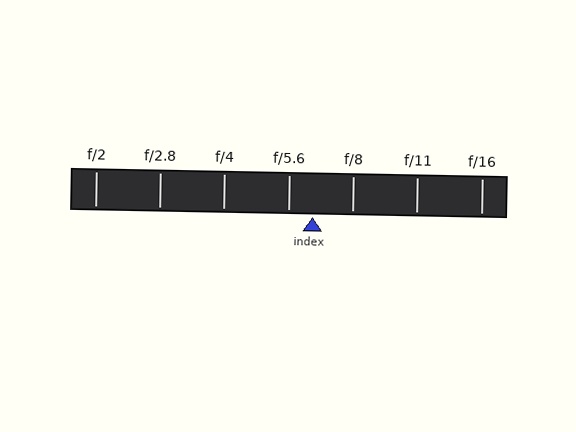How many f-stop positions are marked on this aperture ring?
There are 7 f-stop positions marked.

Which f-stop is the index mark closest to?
The index mark is closest to f/5.6.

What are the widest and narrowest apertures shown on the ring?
The widest aperture shown is f/2 and the narrowest is f/16.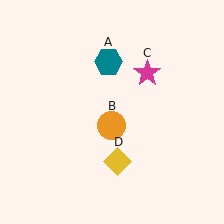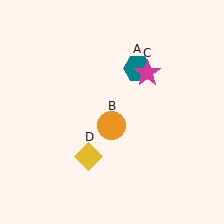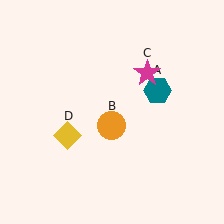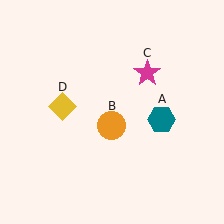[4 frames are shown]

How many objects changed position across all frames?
2 objects changed position: teal hexagon (object A), yellow diamond (object D).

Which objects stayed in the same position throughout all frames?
Orange circle (object B) and magenta star (object C) remained stationary.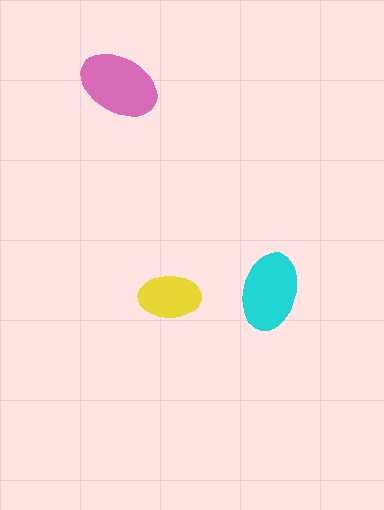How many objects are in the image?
There are 3 objects in the image.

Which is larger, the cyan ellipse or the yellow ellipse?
The cyan one.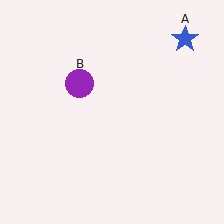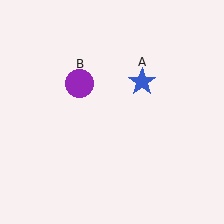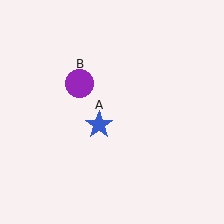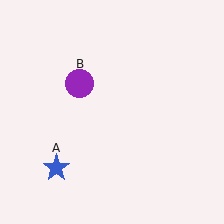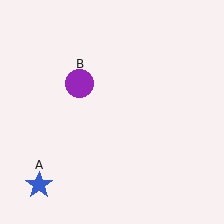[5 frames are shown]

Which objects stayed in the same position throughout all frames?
Purple circle (object B) remained stationary.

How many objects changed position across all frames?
1 object changed position: blue star (object A).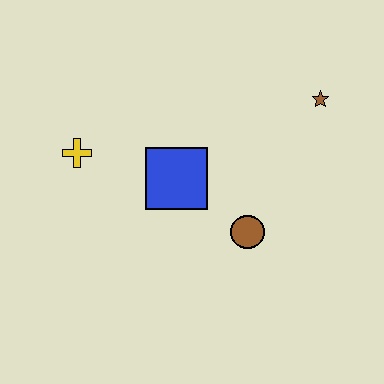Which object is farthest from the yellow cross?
The brown star is farthest from the yellow cross.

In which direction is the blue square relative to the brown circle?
The blue square is to the left of the brown circle.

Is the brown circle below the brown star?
Yes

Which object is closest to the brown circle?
The blue square is closest to the brown circle.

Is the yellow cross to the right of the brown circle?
No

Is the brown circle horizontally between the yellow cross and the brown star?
Yes